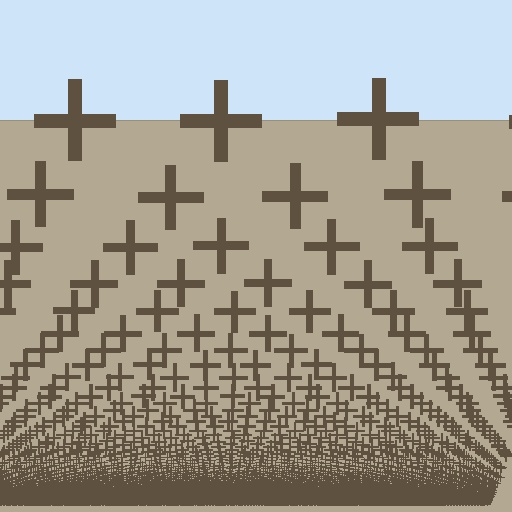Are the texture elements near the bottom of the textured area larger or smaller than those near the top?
Smaller. The gradient is inverted — elements near the bottom are smaller and denser.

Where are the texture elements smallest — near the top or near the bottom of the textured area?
Near the bottom.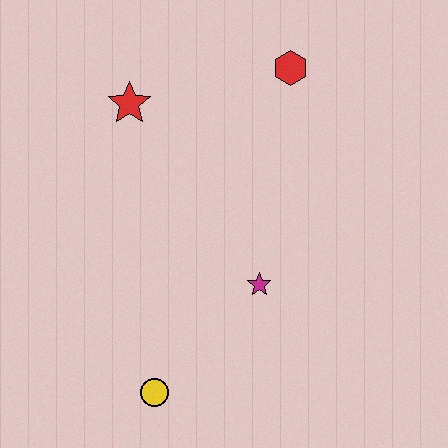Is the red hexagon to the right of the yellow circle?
Yes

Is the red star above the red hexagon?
No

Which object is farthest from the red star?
The yellow circle is farthest from the red star.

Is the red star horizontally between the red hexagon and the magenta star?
No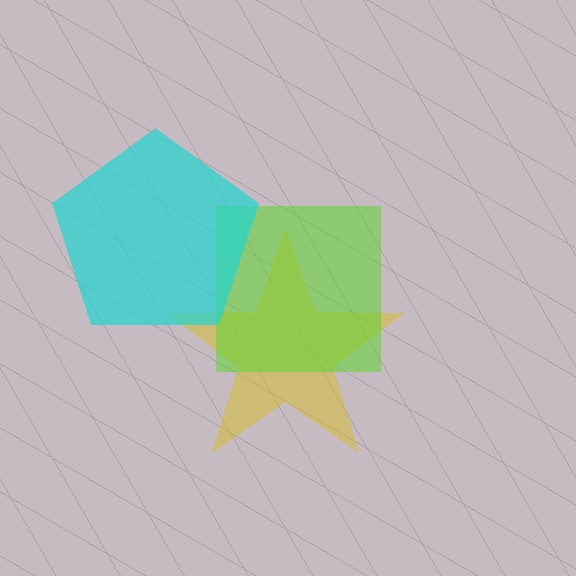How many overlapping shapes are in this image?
There are 3 overlapping shapes in the image.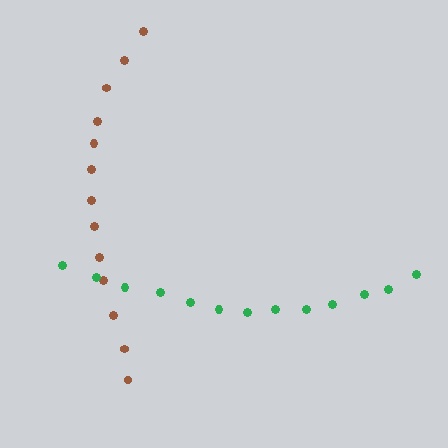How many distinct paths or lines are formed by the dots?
There are 2 distinct paths.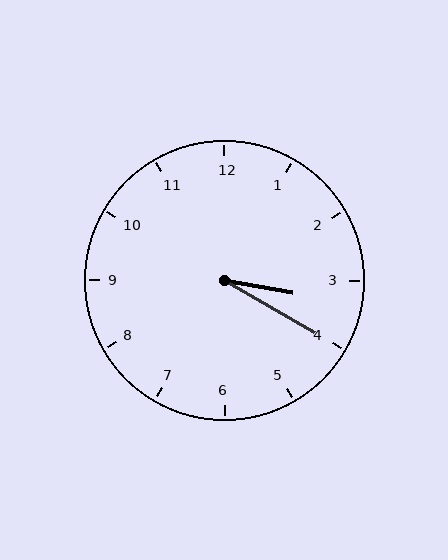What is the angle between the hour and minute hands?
Approximately 20 degrees.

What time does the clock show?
3:20.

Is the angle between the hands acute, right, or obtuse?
It is acute.